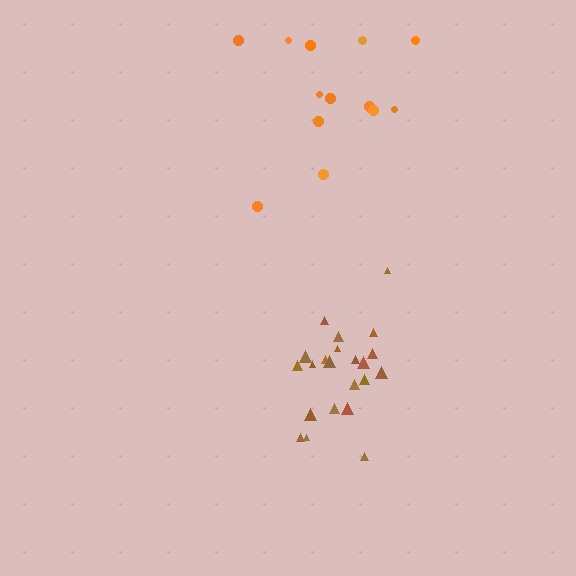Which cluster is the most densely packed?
Brown.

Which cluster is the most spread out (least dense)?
Orange.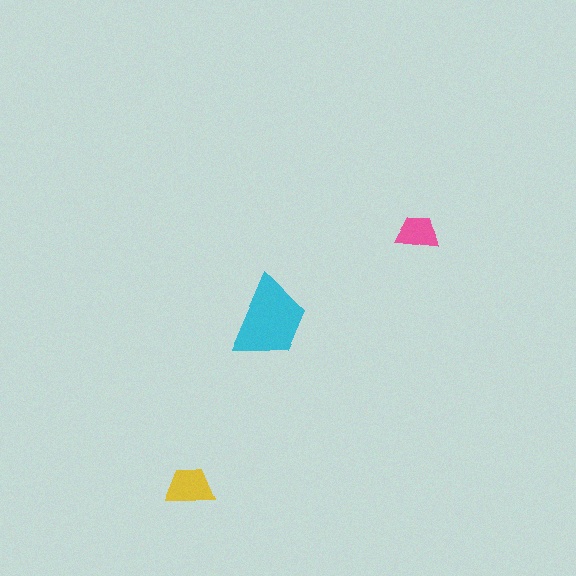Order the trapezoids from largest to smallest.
the cyan one, the yellow one, the pink one.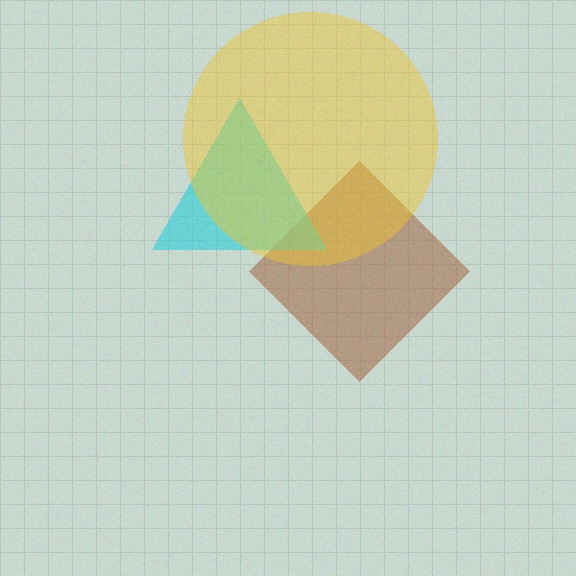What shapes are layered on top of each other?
The layered shapes are: a brown diamond, a cyan triangle, a yellow circle.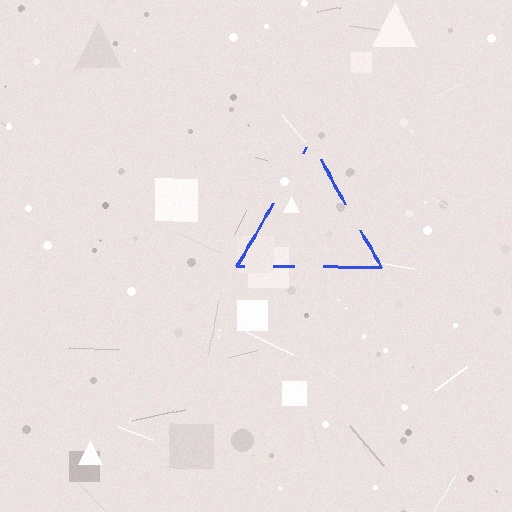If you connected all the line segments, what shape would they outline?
They would outline a triangle.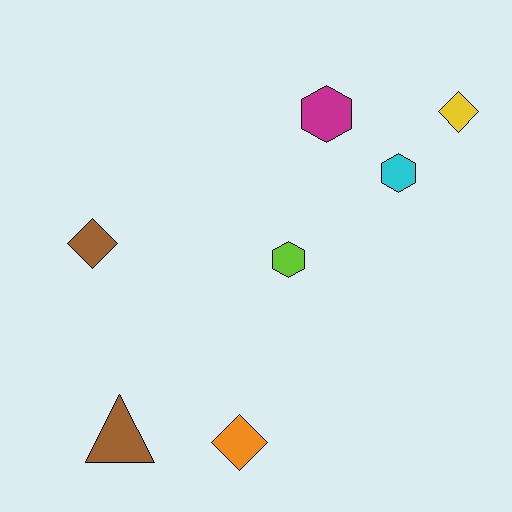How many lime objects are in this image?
There is 1 lime object.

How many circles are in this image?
There are no circles.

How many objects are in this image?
There are 7 objects.